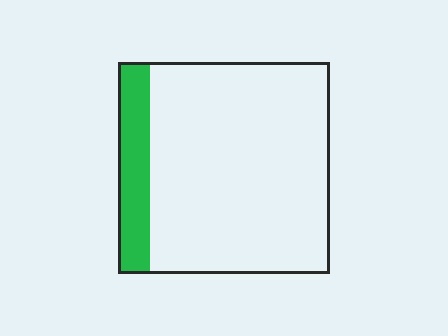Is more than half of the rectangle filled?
No.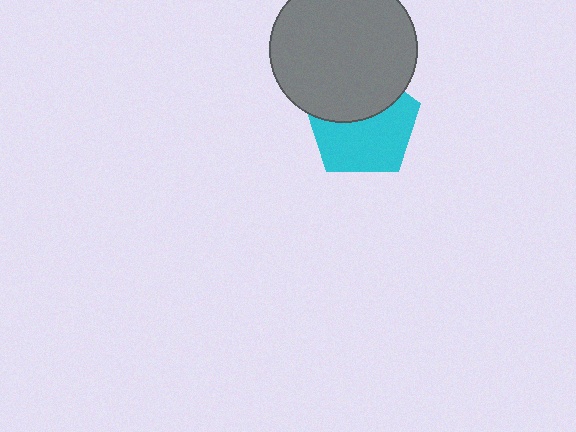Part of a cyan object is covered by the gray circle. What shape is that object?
It is a pentagon.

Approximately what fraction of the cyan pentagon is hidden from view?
Roughly 40% of the cyan pentagon is hidden behind the gray circle.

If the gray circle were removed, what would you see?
You would see the complete cyan pentagon.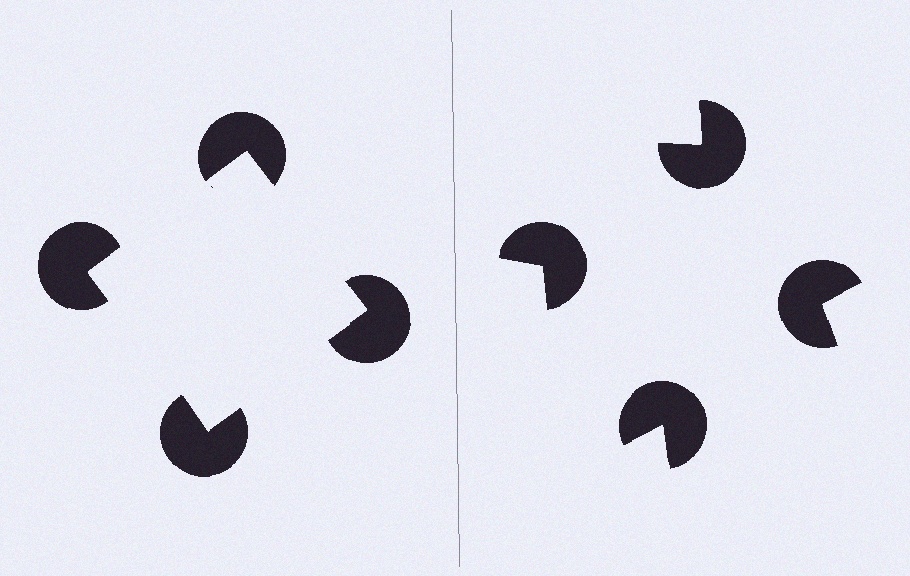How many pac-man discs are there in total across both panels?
8 — 4 on each side.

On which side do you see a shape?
An illusory square appears on the left side. On the right side the wedge cuts are rotated, so no coherent shape forms.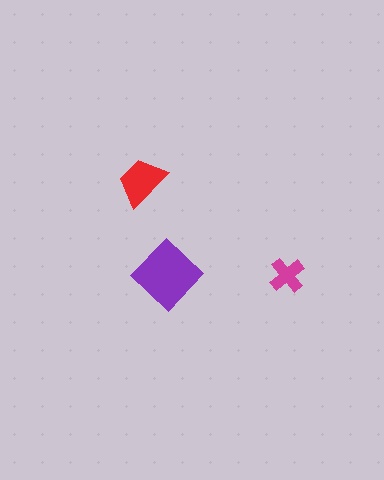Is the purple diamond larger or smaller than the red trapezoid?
Larger.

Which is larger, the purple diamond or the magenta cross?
The purple diamond.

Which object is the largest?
The purple diamond.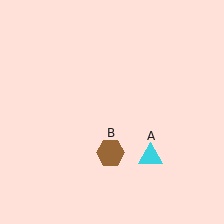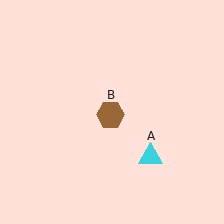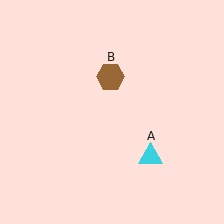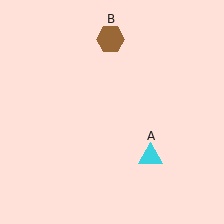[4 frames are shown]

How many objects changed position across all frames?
1 object changed position: brown hexagon (object B).